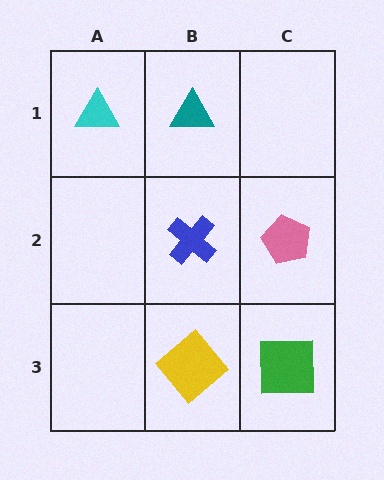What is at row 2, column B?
A blue cross.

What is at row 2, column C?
A pink pentagon.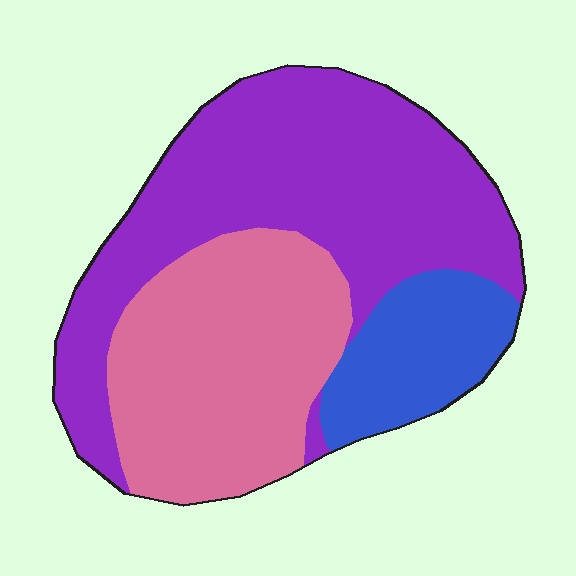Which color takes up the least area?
Blue, at roughly 15%.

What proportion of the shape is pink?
Pink covers 35% of the shape.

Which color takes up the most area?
Purple, at roughly 50%.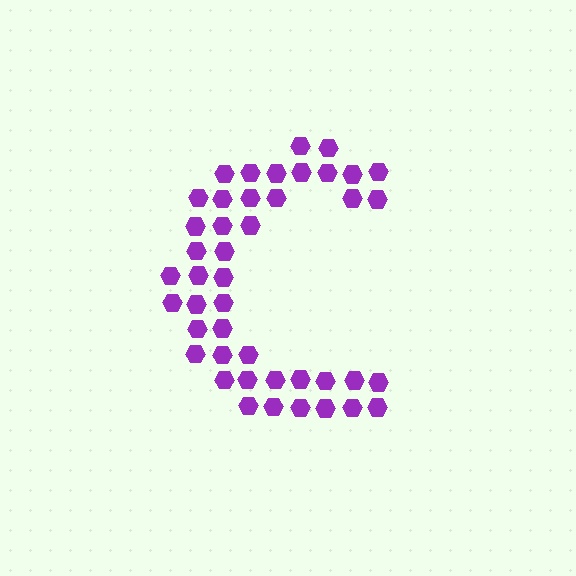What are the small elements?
The small elements are hexagons.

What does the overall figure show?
The overall figure shows the letter C.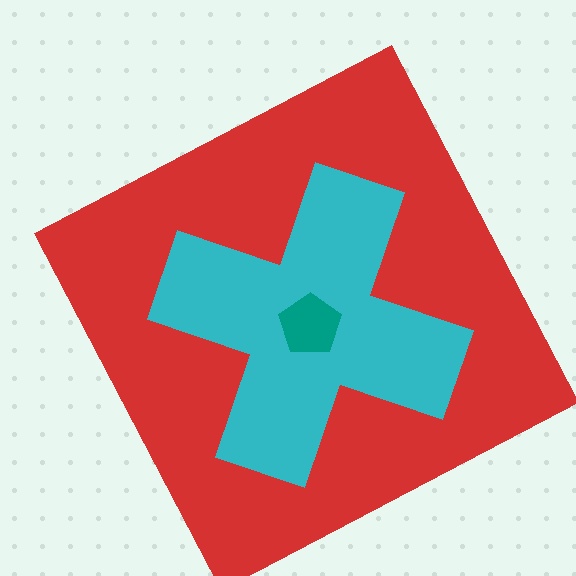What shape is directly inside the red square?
The cyan cross.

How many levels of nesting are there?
3.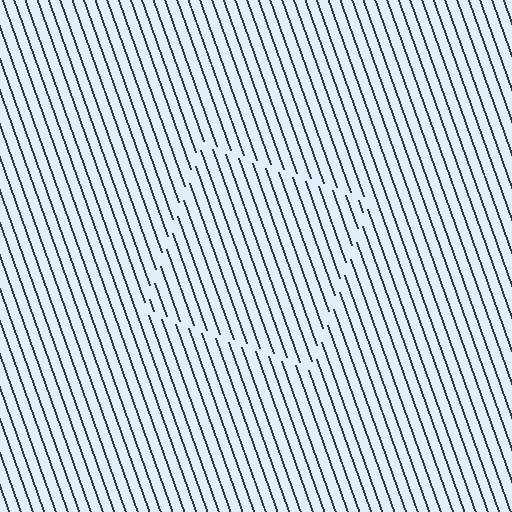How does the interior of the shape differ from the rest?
The interior of the shape contains the same grating, shifted by half a period — the contour is defined by the phase discontinuity where line-ends from the inner and outer gratings abut.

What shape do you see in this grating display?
An illusory square. The interior of the shape contains the same grating, shifted by half a period — the contour is defined by the phase discontinuity where line-ends from the inner and outer gratings abut.